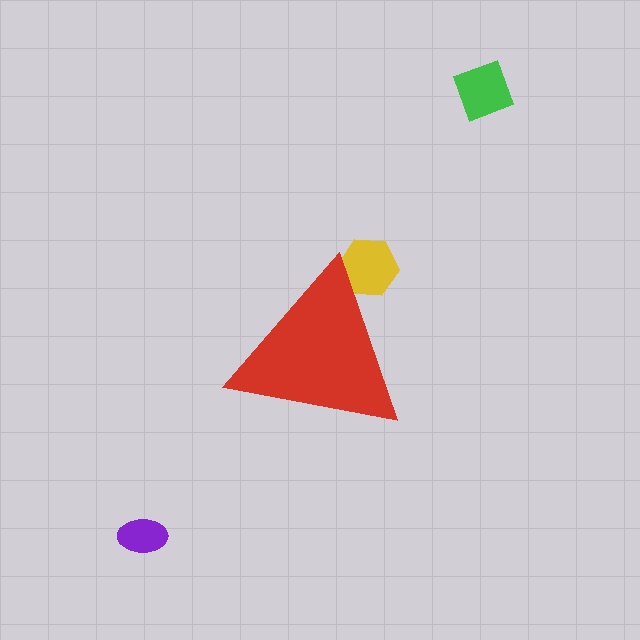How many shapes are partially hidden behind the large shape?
1 shape is partially hidden.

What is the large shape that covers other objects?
A red triangle.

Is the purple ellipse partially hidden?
No, the purple ellipse is fully visible.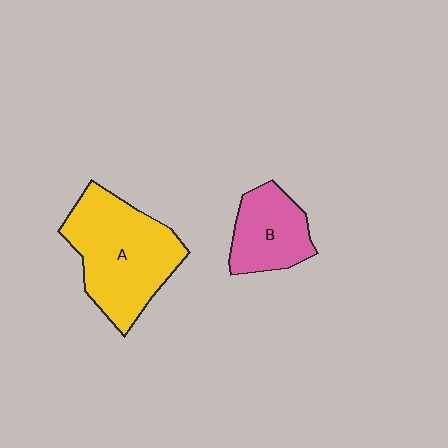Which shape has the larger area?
Shape A (yellow).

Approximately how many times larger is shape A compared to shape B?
Approximately 1.8 times.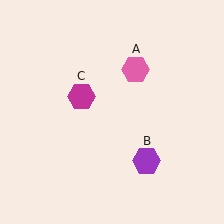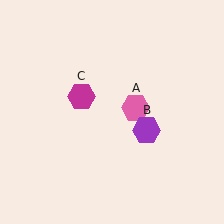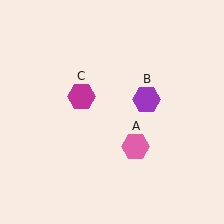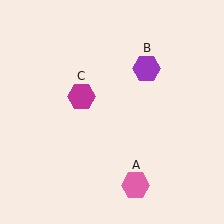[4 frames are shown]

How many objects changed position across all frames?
2 objects changed position: pink hexagon (object A), purple hexagon (object B).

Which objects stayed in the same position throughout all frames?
Magenta hexagon (object C) remained stationary.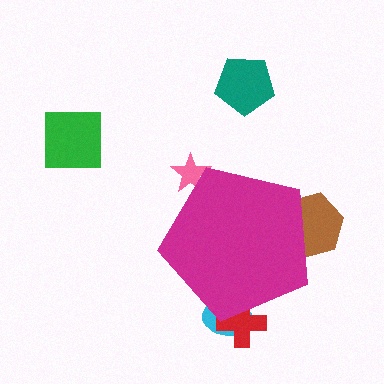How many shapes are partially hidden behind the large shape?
4 shapes are partially hidden.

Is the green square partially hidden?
No, the green square is fully visible.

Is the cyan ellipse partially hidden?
Yes, the cyan ellipse is partially hidden behind the magenta pentagon.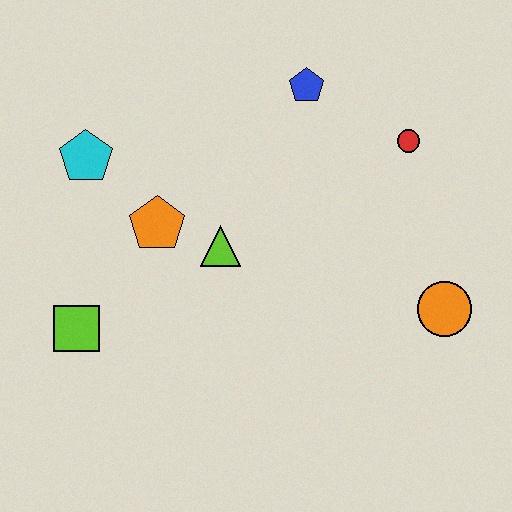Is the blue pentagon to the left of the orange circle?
Yes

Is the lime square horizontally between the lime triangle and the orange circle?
No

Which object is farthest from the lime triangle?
The orange circle is farthest from the lime triangle.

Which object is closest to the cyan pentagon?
The orange pentagon is closest to the cyan pentagon.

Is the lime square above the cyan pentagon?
No